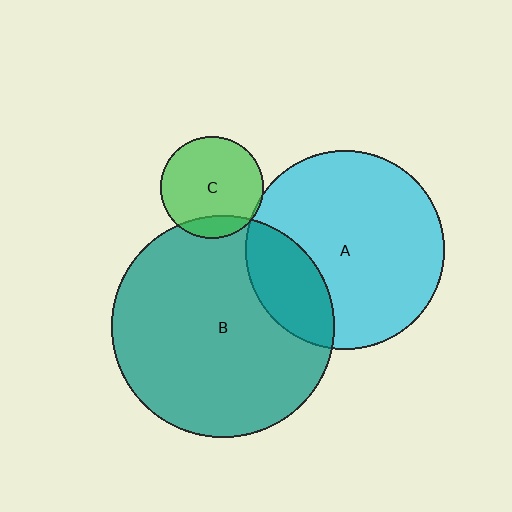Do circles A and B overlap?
Yes.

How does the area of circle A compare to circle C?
Approximately 3.8 times.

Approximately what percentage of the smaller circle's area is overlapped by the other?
Approximately 25%.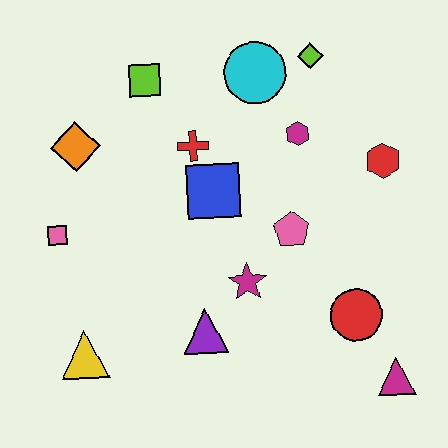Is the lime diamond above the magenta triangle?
Yes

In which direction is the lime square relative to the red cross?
The lime square is above the red cross.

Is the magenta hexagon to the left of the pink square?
No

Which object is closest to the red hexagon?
The magenta hexagon is closest to the red hexagon.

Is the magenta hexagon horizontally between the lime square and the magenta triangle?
Yes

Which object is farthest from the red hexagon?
The yellow triangle is farthest from the red hexagon.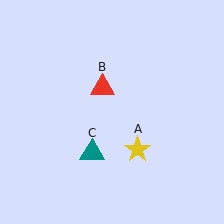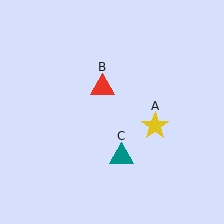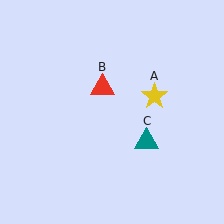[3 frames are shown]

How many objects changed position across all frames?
2 objects changed position: yellow star (object A), teal triangle (object C).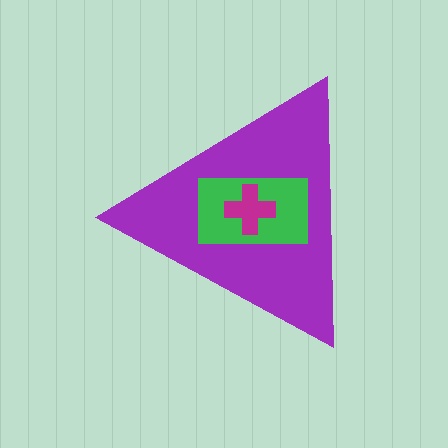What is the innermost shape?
The magenta cross.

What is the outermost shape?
The purple triangle.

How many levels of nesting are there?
3.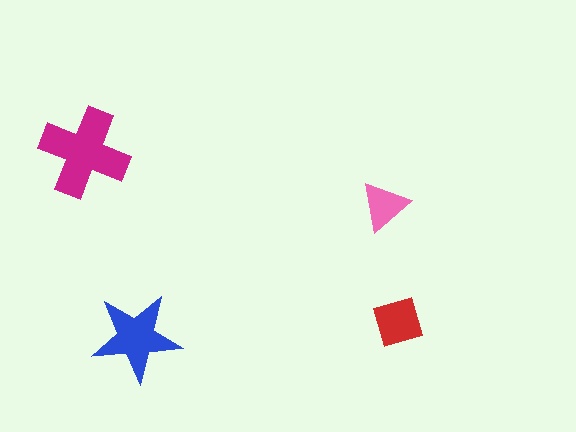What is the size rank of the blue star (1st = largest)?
2nd.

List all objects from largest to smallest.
The magenta cross, the blue star, the red diamond, the pink triangle.